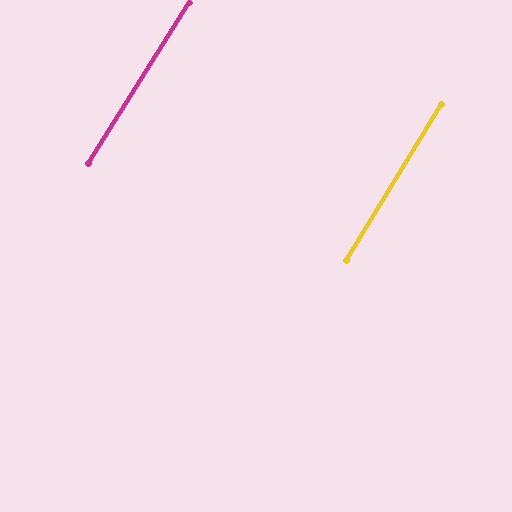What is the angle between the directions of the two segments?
Approximately 1 degree.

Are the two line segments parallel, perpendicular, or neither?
Parallel — their directions differ by only 1.0°.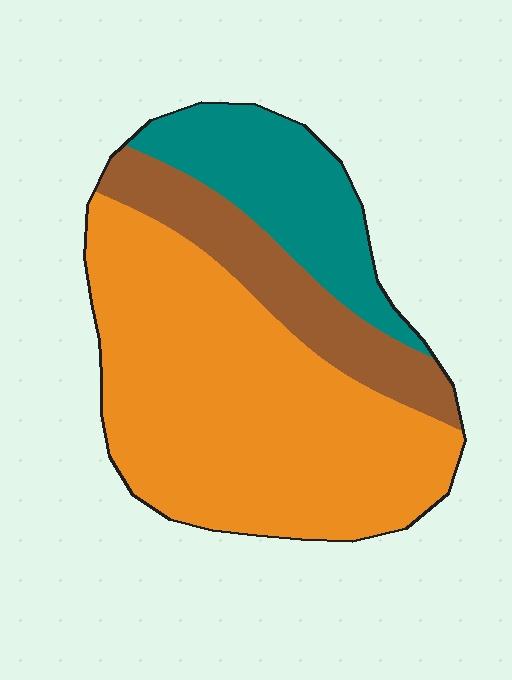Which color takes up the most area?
Orange, at roughly 60%.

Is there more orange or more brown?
Orange.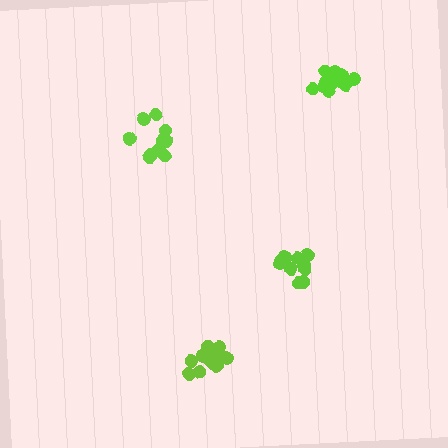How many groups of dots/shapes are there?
There are 4 groups.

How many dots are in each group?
Group 1: 10 dots, Group 2: 14 dots, Group 3: 11 dots, Group 4: 11 dots (46 total).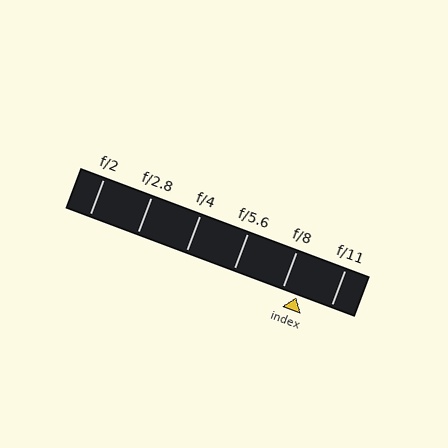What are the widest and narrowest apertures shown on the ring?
The widest aperture shown is f/2 and the narrowest is f/11.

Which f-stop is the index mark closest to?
The index mark is closest to f/8.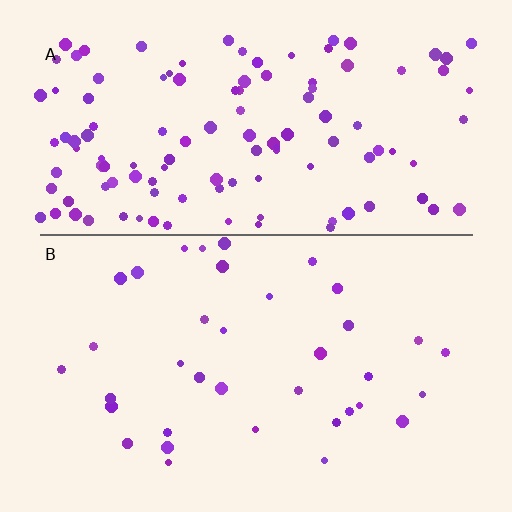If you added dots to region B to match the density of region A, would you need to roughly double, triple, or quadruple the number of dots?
Approximately triple.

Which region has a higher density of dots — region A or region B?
A (the top).